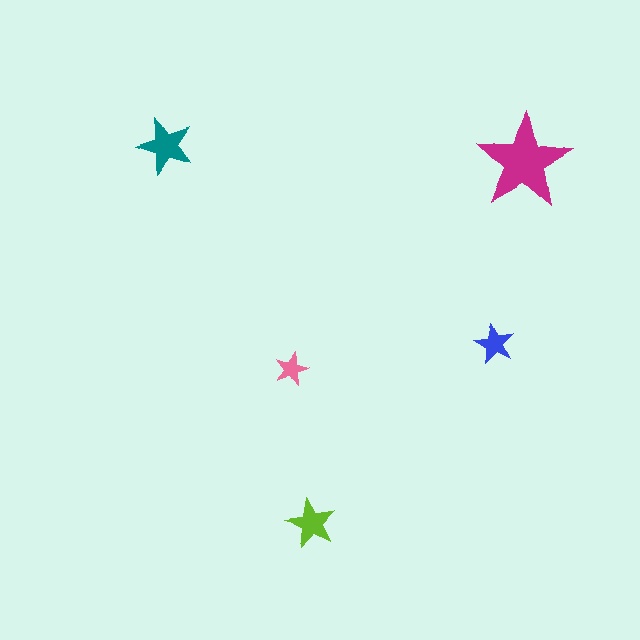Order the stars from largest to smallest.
the magenta one, the teal one, the lime one, the blue one, the pink one.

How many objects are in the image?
There are 5 objects in the image.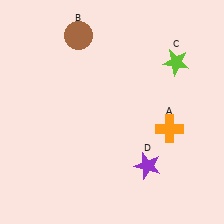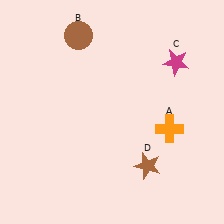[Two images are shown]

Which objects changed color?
C changed from lime to magenta. D changed from purple to brown.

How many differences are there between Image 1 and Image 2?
There are 2 differences between the two images.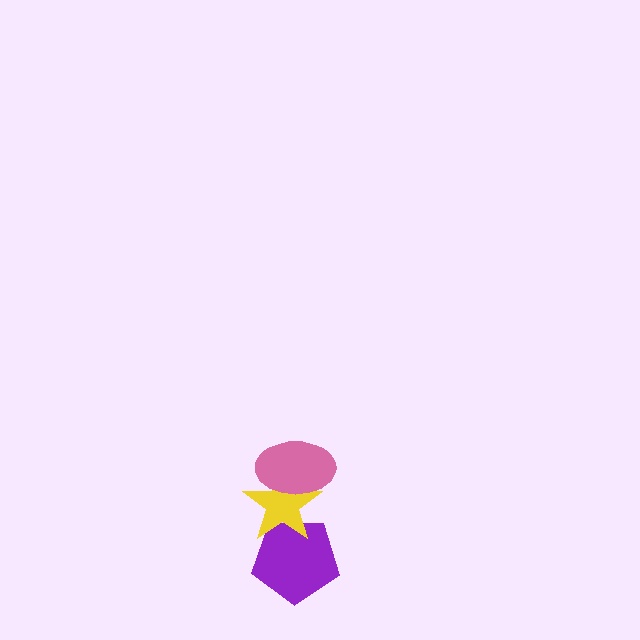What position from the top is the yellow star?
The yellow star is 2nd from the top.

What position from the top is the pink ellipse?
The pink ellipse is 1st from the top.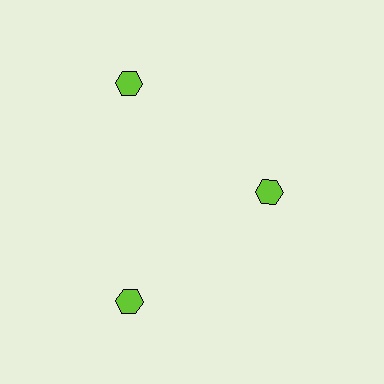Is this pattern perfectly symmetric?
No. The 3 lime hexagons are arranged in a ring, but one element near the 3 o'clock position is pulled inward toward the center, breaking the 3-fold rotational symmetry.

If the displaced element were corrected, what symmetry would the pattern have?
It would have 3-fold rotational symmetry — the pattern would map onto itself every 120 degrees.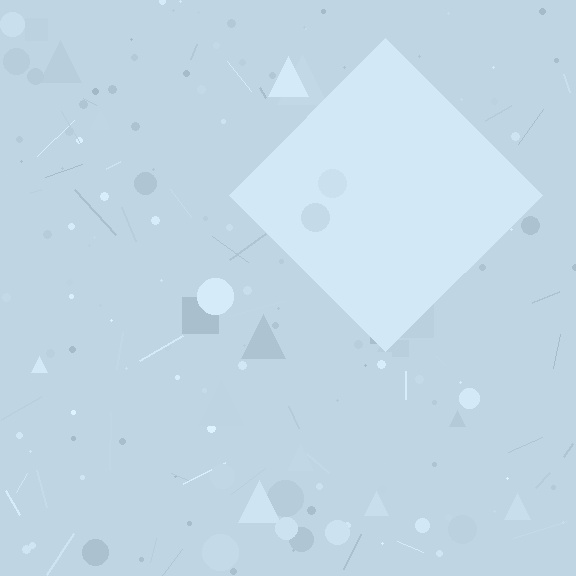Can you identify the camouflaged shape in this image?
The camouflaged shape is a diamond.